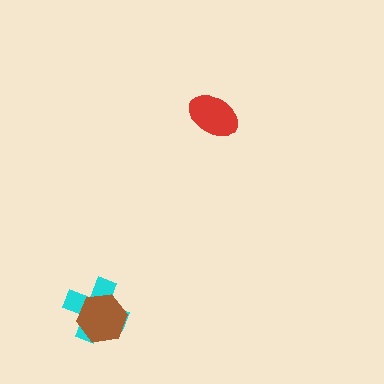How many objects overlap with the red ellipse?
0 objects overlap with the red ellipse.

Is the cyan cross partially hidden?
Yes, it is partially covered by another shape.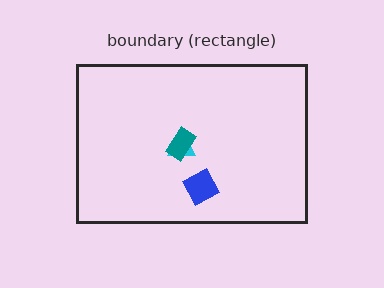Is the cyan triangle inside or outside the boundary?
Inside.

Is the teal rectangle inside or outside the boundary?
Inside.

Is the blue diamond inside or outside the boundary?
Inside.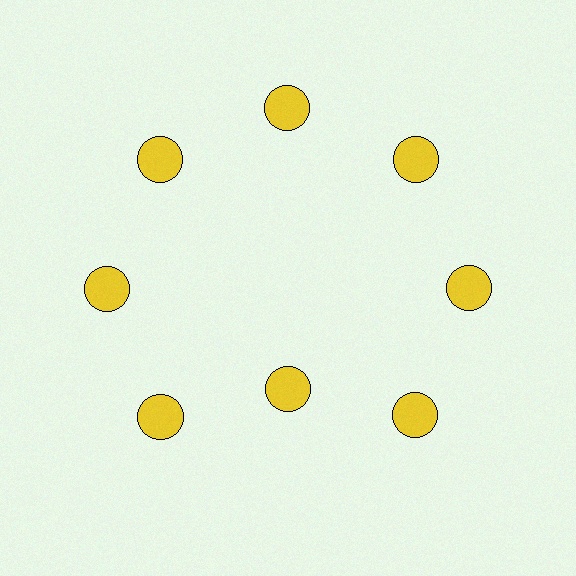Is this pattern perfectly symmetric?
No. The 8 yellow circles are arranged in a ring, but one element near the 6 o'clock position is pulled inward toward the center, breaking the 8-fold rotational symmetry.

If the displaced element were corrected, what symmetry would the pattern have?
It would have 8-fold rotational symmetry — the pattern would map onto itself every 45 degrees.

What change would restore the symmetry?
The symmetry would be restored by moving it outward, back onto the ring so that all 8 circles sit at equal angles and equal distance from the center.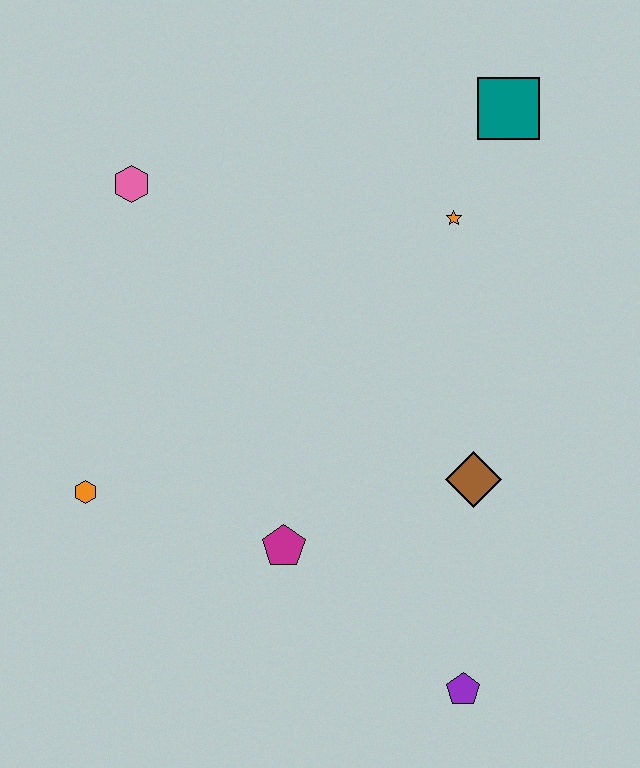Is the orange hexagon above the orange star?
No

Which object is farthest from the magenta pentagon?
The teal square is farthest from the magenta pentagon.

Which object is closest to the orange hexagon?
The magenta pentagon is closest to the orange hexagon.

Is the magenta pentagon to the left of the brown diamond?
Yes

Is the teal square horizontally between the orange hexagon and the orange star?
No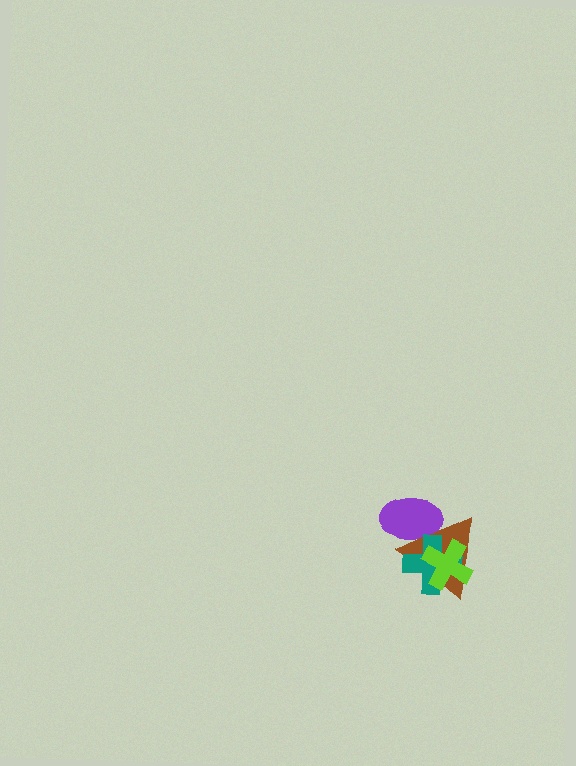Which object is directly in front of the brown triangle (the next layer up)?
The teal cross is directly in front of the brown triangle.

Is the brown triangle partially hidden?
Yes, it is partially covered by another shape.